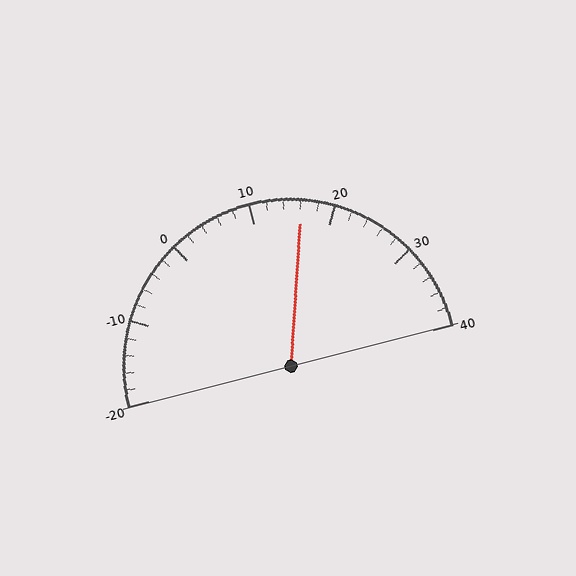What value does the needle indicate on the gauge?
The needle indicates approximately 16.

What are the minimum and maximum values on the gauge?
The gauge ranges from -20 to 40.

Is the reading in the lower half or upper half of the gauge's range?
The reading is in the upper half of the range (-20 to 40).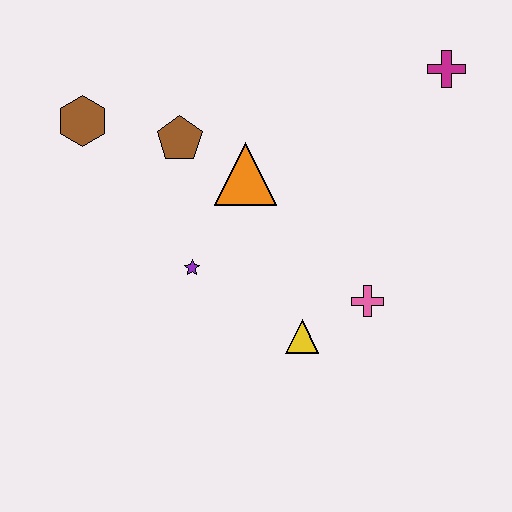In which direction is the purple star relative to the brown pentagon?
The purple star is below the brown pentagon.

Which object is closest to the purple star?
The orange triangle is closest to the purple star.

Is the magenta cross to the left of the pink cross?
No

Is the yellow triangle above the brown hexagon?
No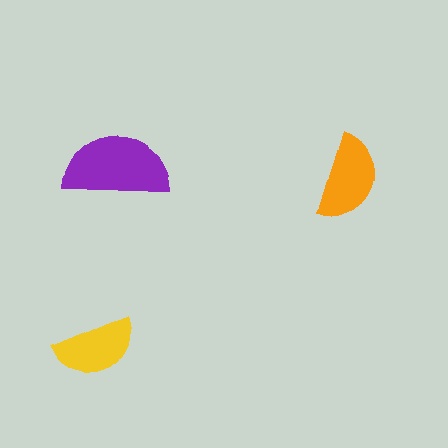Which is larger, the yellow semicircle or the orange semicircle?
The orange one.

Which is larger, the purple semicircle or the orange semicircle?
The purple one.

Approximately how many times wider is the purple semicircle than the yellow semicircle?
About 1.5 times wider.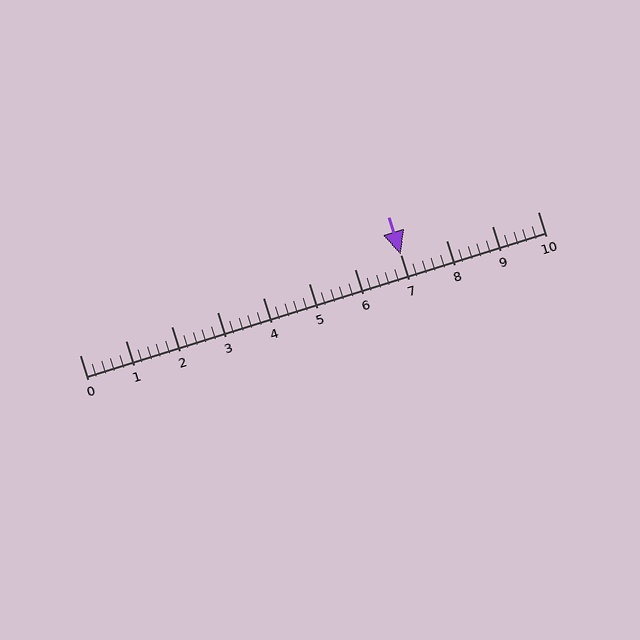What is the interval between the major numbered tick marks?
The major tick marks are spaced 1 units apart.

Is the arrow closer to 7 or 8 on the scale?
The arrow is closer to 7.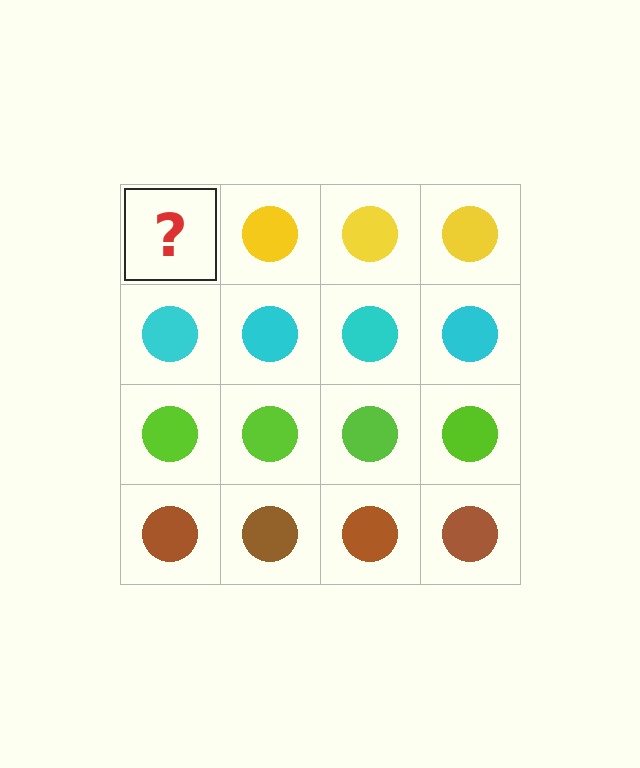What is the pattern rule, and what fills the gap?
The rule is that each row has a consistent color. The gap should be filled with a yellow circle.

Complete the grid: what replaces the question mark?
The question mark should be replaced with a yellow circle.